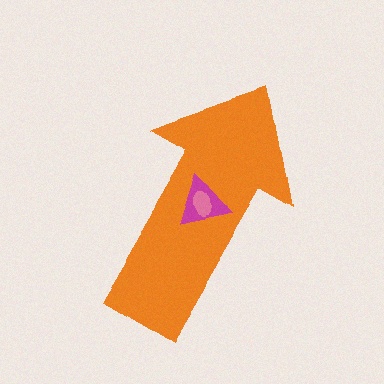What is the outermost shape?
The orange arrow.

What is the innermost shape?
The pink ellipse.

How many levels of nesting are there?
3.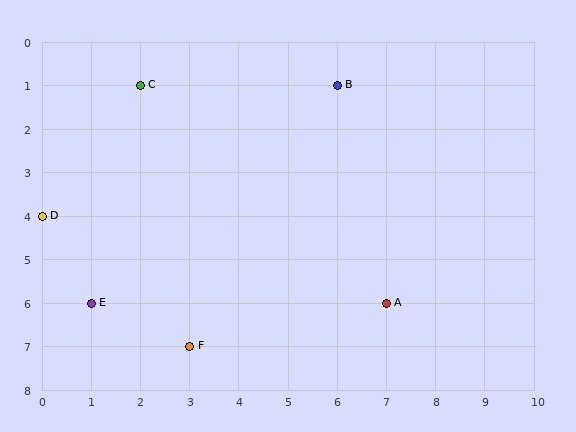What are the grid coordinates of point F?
Point F is at grid coordinates (3, 7).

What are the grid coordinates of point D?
Point D is at grid coordinates (0, 4).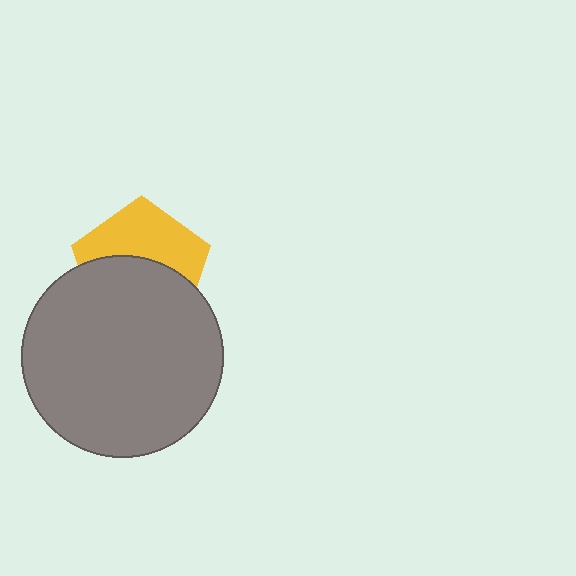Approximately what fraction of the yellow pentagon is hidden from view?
Roughly 54% of the yellow pentagon is hidden behind the gray circle.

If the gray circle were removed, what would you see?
You would see the complete yellow pentagon.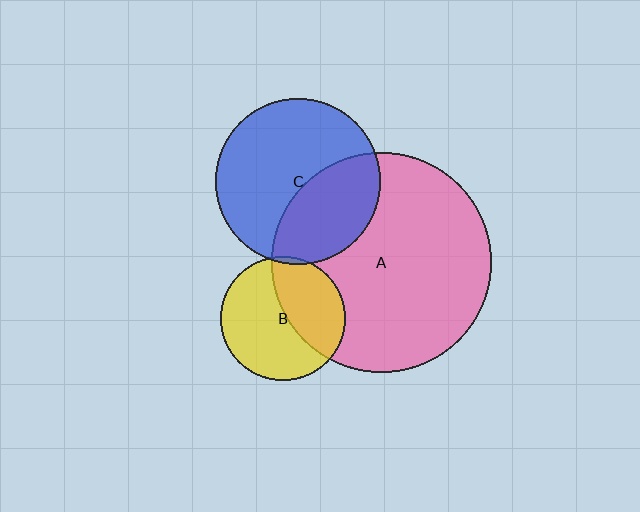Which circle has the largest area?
Circle A (pink).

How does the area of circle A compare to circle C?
Approximately 1.8 times.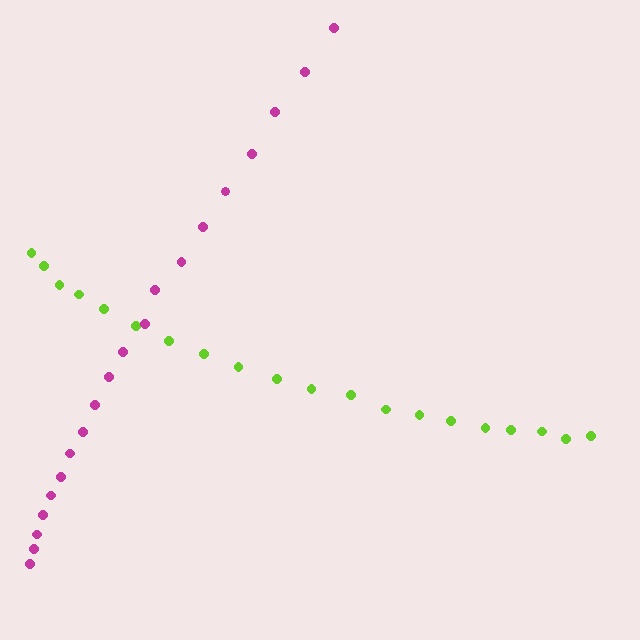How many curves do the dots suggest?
There are 2 distinct paths.